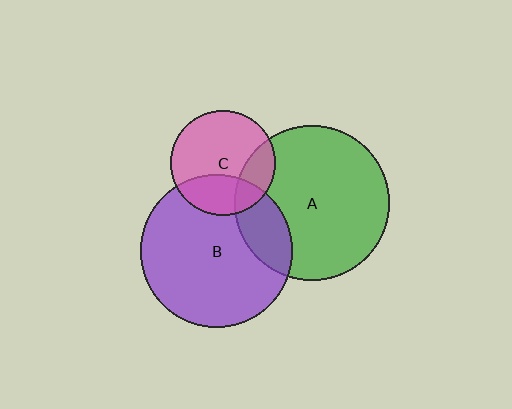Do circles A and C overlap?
Yes.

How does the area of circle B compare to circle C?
Approximately 2.1 times.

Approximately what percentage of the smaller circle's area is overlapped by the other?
Approximately 20%.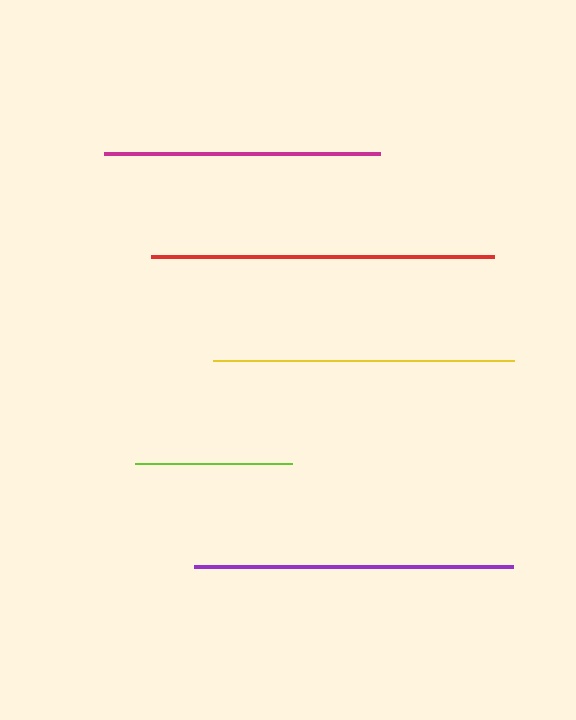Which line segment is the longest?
The red line is the longest at approximately 344 pixels.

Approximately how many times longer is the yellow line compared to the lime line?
The yellow line is approximately 1.9 times the length of the lime line.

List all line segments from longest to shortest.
From longest to shortest: red, purple, yellow, magenta, lime.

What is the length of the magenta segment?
The magenta segment is approximately 275 pixels long.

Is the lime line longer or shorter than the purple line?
The purple line is longer than the lime line.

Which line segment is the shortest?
The lime line is the shortest at approximately 158 pixels.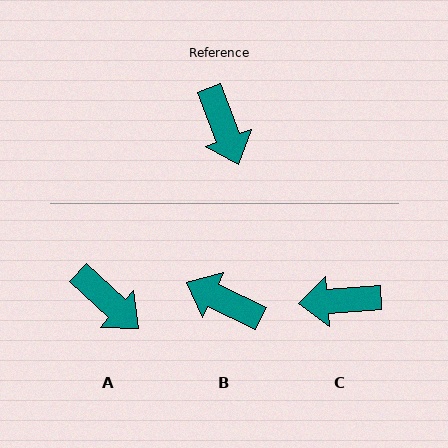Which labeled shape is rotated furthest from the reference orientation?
B, about 136 degrees away.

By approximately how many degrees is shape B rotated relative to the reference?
Approximately 136 degrees clockwise.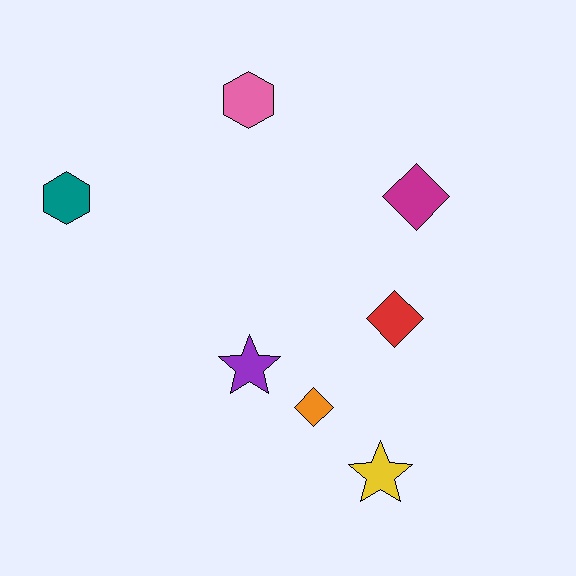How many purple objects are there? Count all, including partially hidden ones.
There is 1 purple object.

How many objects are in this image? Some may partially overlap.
There are 7 objects.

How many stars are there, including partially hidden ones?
There are 2 stars.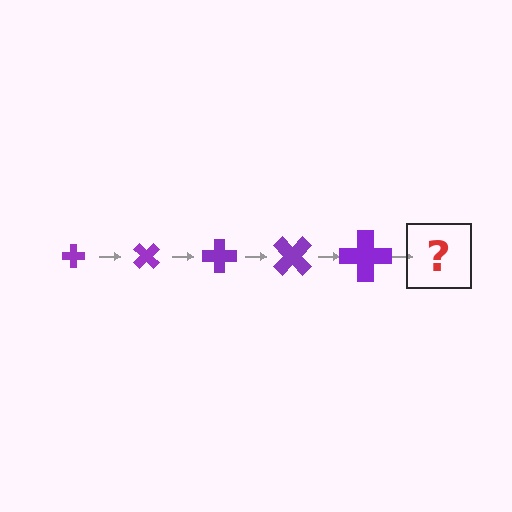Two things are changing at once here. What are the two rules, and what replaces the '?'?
The two rules are that the cross grows larger each step and it rotates 45 degrees each step. The '?' should be a cross, larger than the previous one and rotated 225 degrees from the start.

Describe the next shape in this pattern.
It should be a cross, larger than the previous one and rotated 225 degrees from the start.